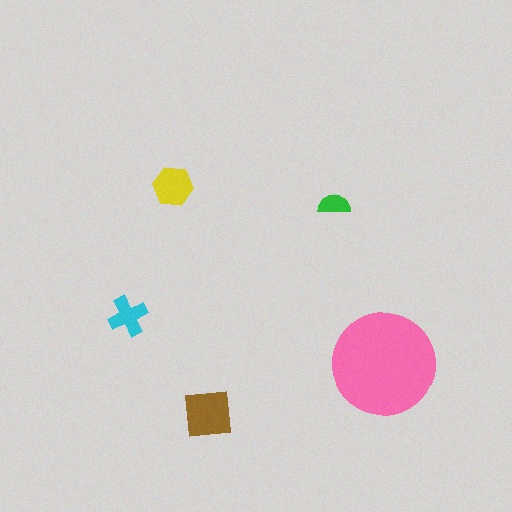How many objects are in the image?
There are 5 objects in the image.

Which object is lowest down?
The brown square is bottommost.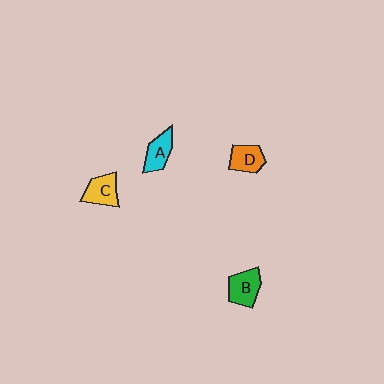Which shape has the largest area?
Shape B (green).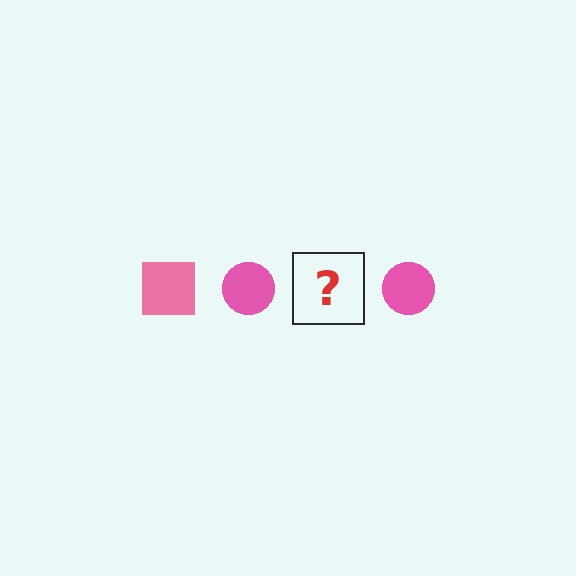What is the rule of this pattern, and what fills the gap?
The rule is that the pattern cycles through square, circle shapes in pink. The gap should be filled with a pink square.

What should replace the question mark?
The question mark should be replaced with a pink square.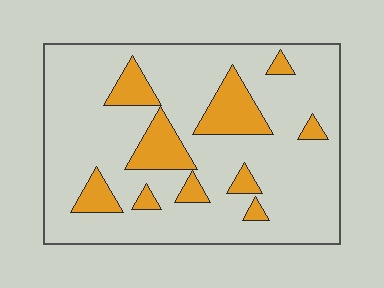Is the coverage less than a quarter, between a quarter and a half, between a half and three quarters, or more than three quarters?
Less than a quarter.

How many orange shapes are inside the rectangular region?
10.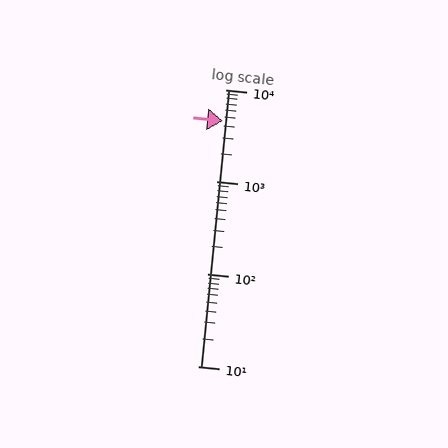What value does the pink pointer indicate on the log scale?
The pointer indicates approximately 4600.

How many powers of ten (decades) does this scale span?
The scale spans 3 decades, from 10 to 10000.